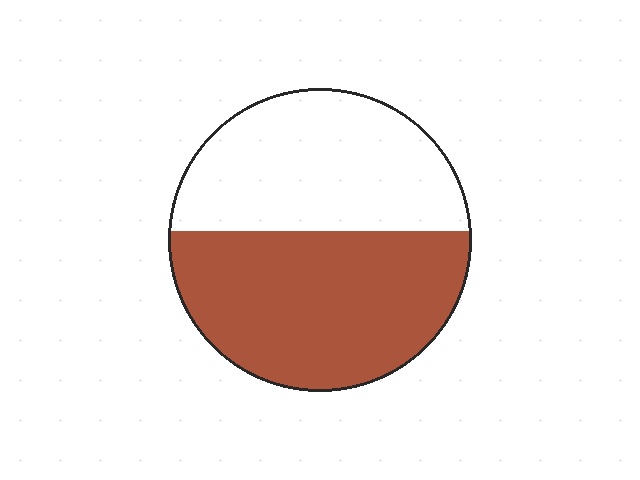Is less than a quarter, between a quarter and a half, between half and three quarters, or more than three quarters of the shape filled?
Between half and three quarters.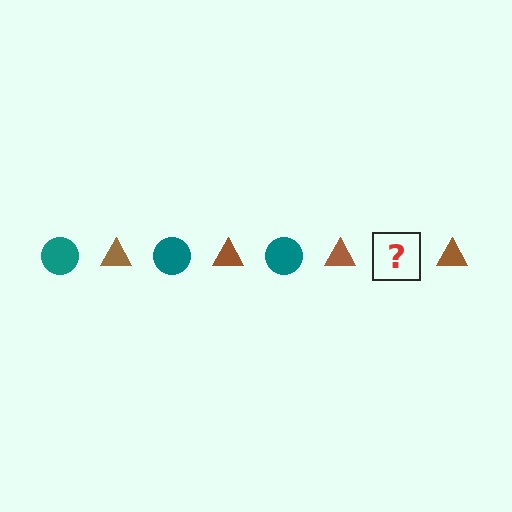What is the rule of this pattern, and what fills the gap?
The rule is that the pattern alternates between teal circle and brown triangle. The gap should be filled with a teal circle.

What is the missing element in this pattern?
The missing element is a teal circle.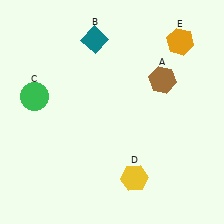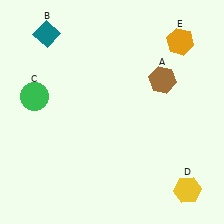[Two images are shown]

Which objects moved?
The objects that moved are: the teal diamond (B), the yellow hexagon (D).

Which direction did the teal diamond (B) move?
The teal diamond (B) moved left.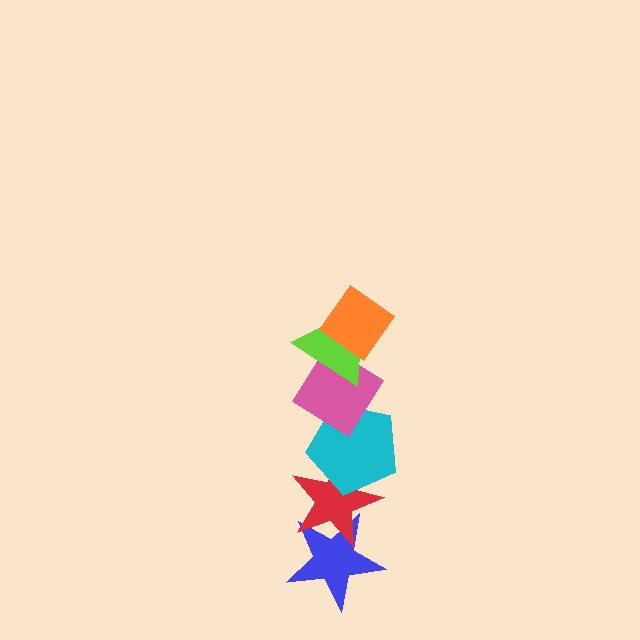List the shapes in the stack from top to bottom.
From top to bottom: the orange diamond, the lime triangle, the pink diamond, the cyan pentagon, the red star, the blue star.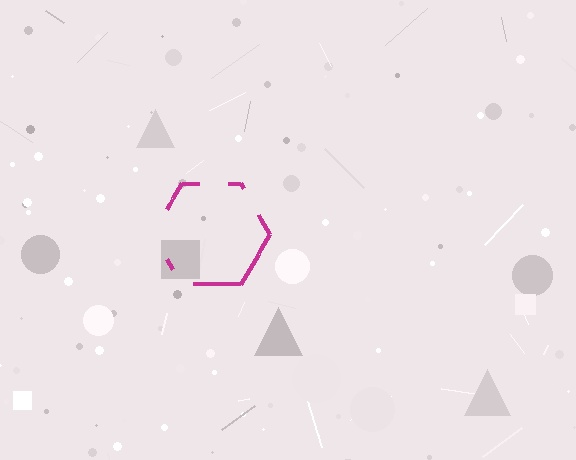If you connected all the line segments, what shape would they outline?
They would outline a hexagon.